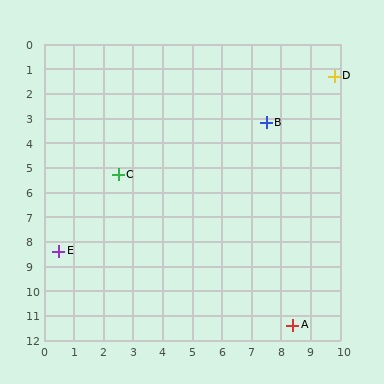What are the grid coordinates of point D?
Point D is at approximately (9.8, 1.3).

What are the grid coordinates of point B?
Point B is at approximately (7.5, 3.2).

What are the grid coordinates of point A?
Point A is at approximately (8.4, 11.4).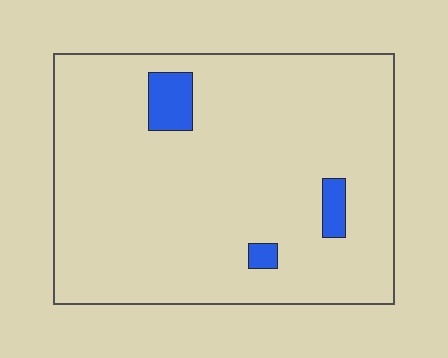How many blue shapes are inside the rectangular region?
3.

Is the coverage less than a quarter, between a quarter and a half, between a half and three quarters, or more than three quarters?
Less than a quarter.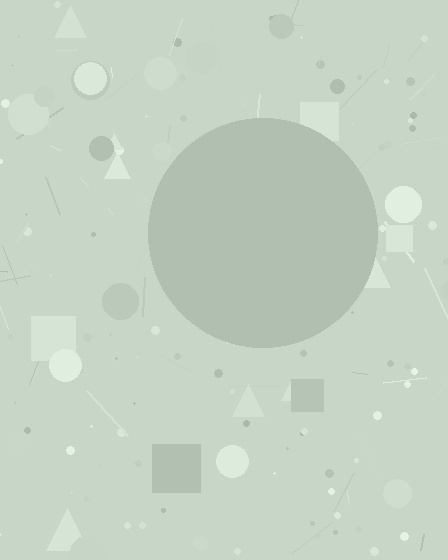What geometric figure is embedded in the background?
A circle is embedded in the background.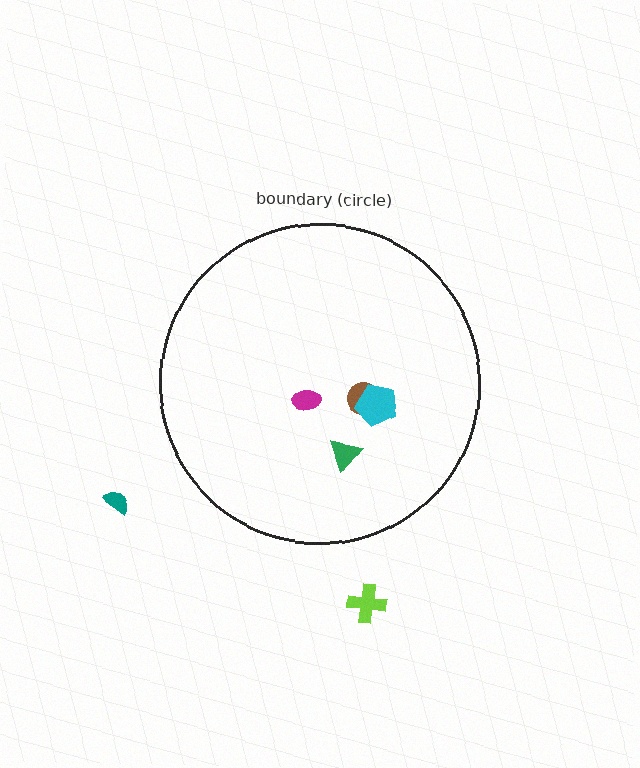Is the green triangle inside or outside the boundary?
Inside.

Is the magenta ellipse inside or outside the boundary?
Inside.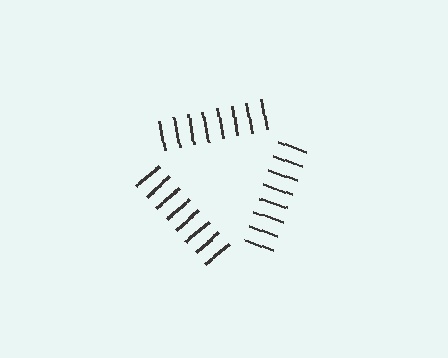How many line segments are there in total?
24 — 8 along each of the 3 edges.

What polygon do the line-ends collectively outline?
An illusory triangle — the line segments terminate on its edges but no continuous stroke is drawn.